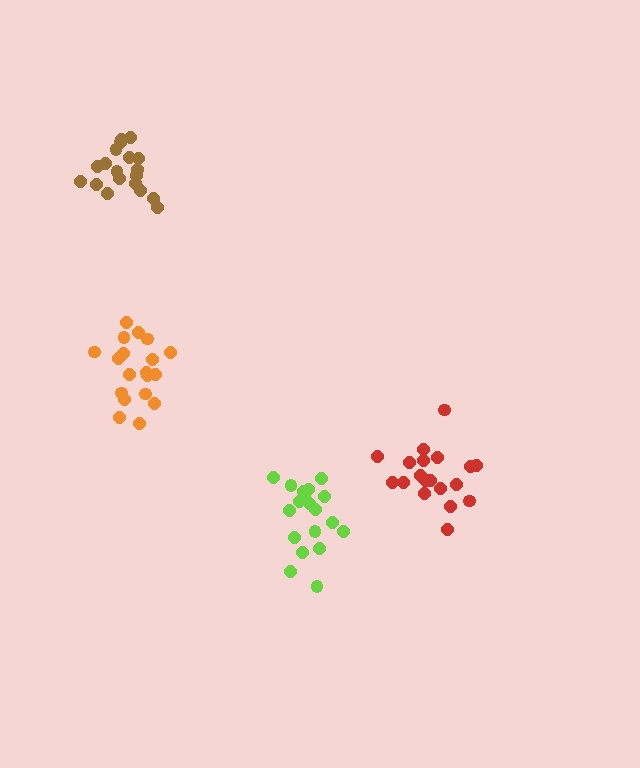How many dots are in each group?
Group 1: 19 dots, Group 2: 19 dots, Group 3: 19 dots, Group 4: 19 dots (76 total).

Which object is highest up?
The brown cluster is topmost.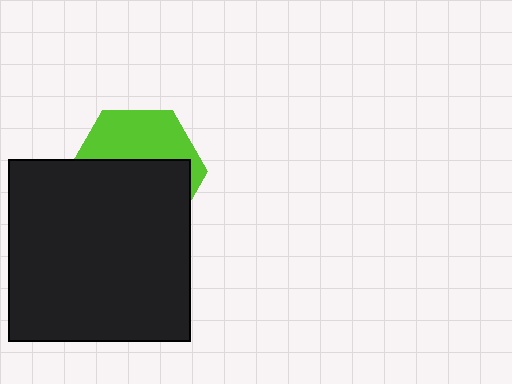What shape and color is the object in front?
The object in front is a black square.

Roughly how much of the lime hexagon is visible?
A small part of it is visible (roughly 41%).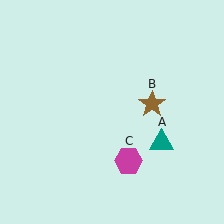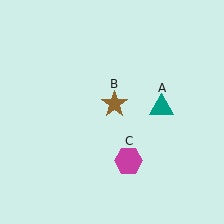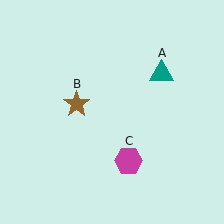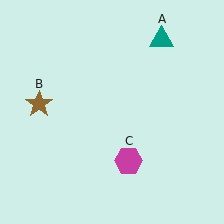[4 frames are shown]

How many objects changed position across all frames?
2 objects changed position: teal triangle (object A), brown star (object B).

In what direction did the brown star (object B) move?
The brown star (object B) moved left.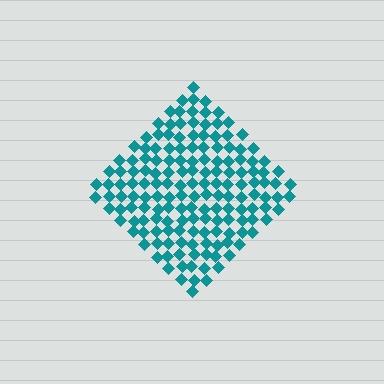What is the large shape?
The large shape is a diamond.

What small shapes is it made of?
It is made of small diamonds.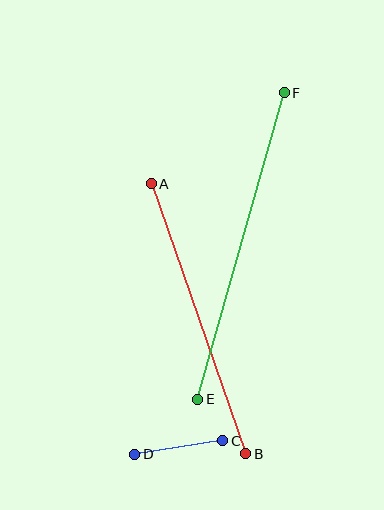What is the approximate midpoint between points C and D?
The midpoint is at approximately (179, 448) pixels.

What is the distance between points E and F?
The distance is approximately 318 pixels.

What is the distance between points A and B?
The distance is approximately 286 pixels.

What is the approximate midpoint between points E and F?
The midpoint is at approximately (241, 246) pixels.